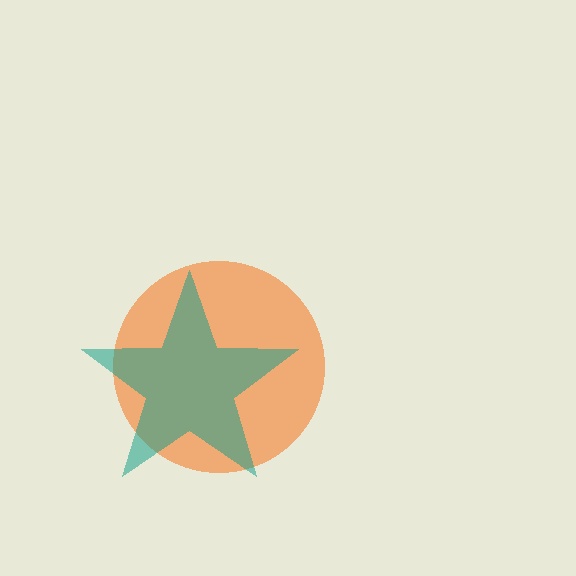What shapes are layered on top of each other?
The layered shapes are: an orange circle, a teal star.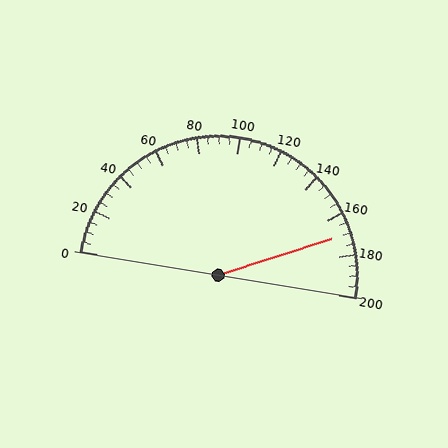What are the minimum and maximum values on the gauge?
The gauge ranges from 0 to 200.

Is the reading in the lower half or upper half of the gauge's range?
The reading is in the upper half of the range (0 to 200).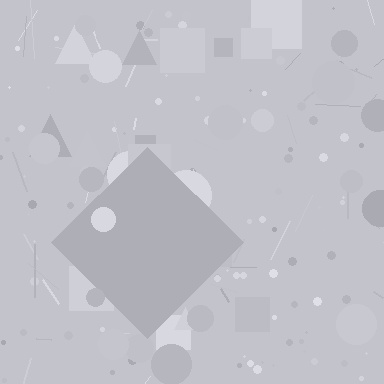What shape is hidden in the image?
A diamond is hidden in the image.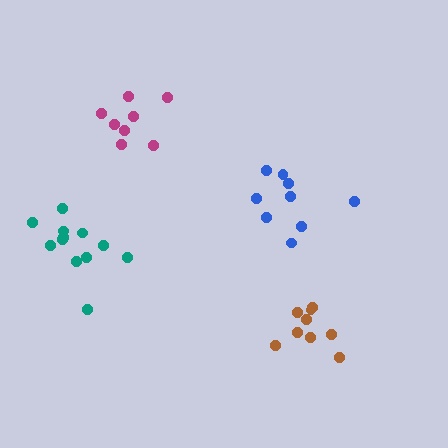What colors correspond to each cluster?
The clusters are colored: brown, teal, blue, magenta.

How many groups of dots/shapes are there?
There are 4 groups.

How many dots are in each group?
Group 1: 9 dots, Group 2: 12 dots, Group 3: 9 dots, Group 4: 8 dots (38 total).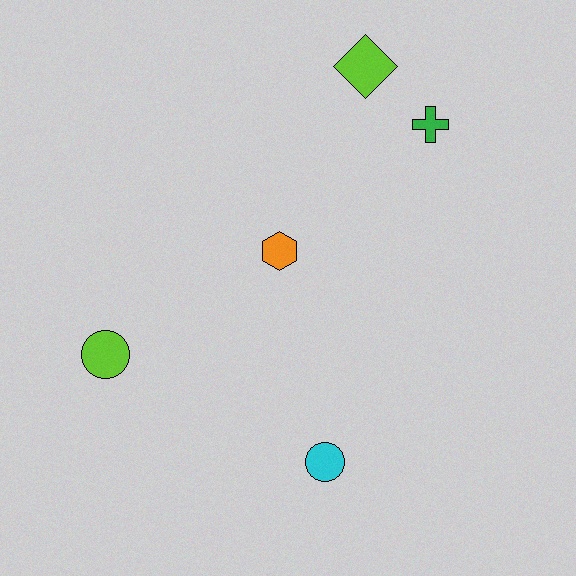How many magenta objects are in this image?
There are no magenta objects.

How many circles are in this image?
There are 2 circles.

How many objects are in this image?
There are 5 objects.